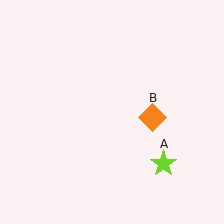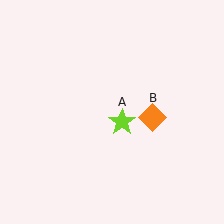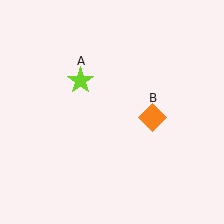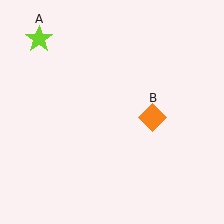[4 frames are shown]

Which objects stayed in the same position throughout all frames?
Orange diamond (object B) remained stationary.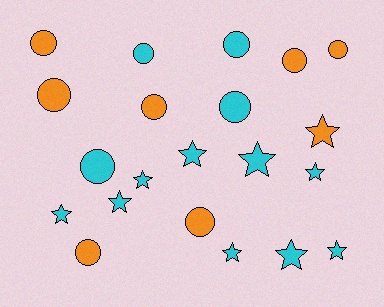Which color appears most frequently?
Cyan, with 13 objects.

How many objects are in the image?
There are 21 objects.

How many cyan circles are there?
There are 4 cyan circles.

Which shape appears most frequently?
Circle, with 11 objects.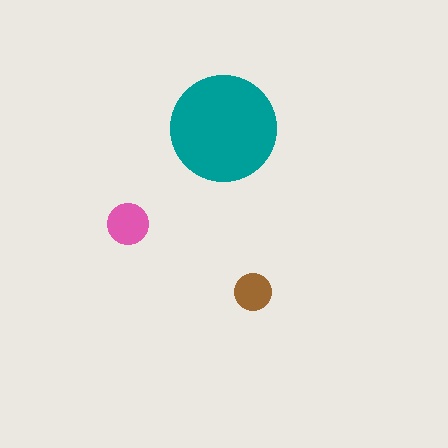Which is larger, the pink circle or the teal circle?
The teal one.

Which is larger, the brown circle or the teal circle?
The teal one.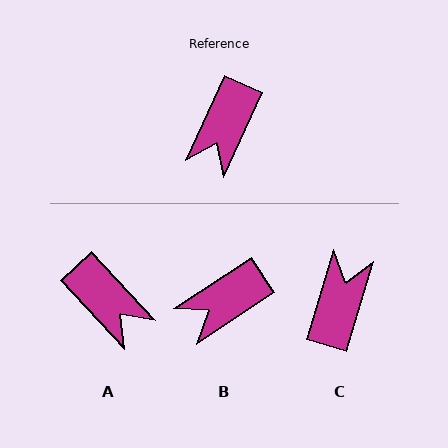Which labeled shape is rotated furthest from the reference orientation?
C, about 172 degrees away.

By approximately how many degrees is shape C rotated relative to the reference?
Approximately 172 degrees clockwise.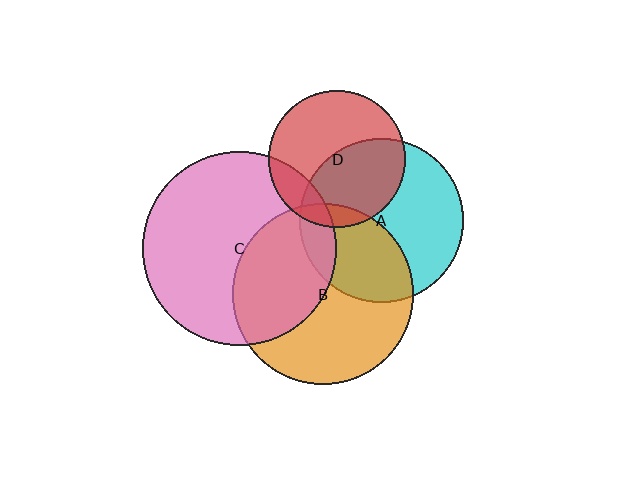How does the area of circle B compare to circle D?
Approximately 1.7 times.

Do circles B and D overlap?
Yes.